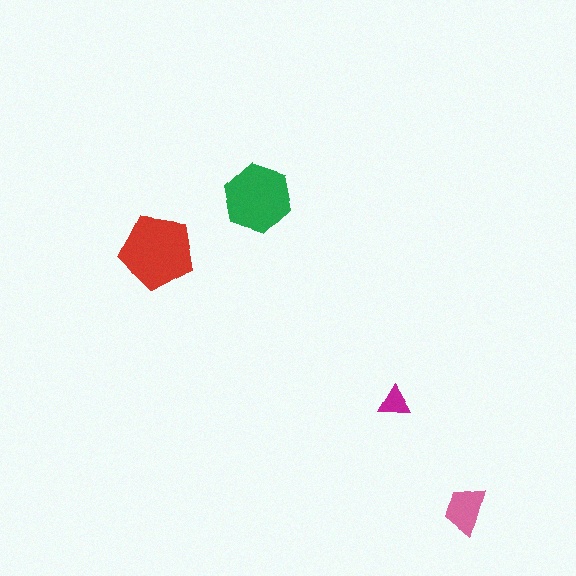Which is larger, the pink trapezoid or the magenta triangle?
The pink trapezoid.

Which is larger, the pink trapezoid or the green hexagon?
The green hexagon.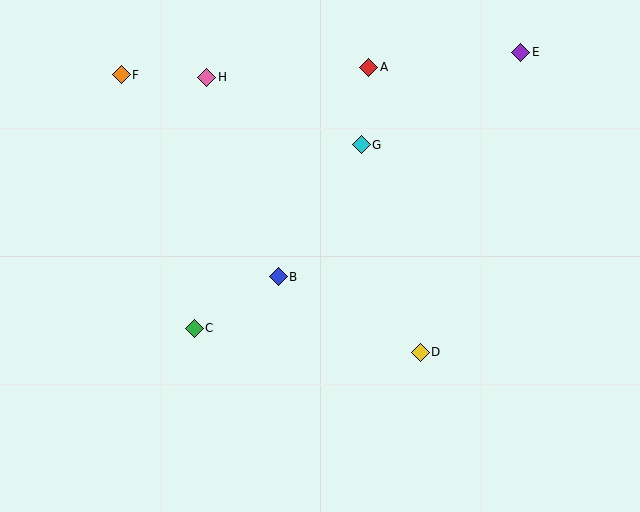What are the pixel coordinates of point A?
Point A is at (369, 67).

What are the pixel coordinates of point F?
Point F is at (121, 75).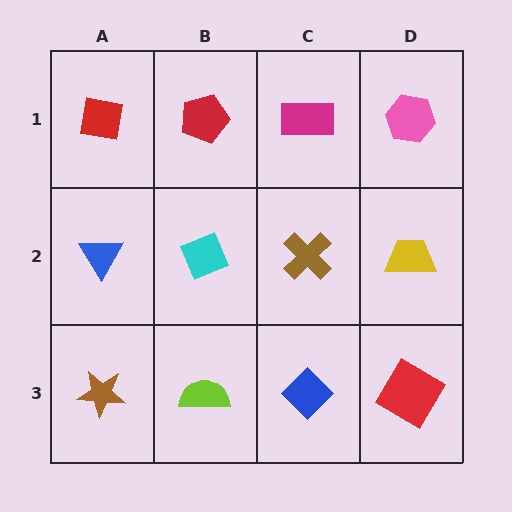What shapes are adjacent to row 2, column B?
A red pentagon (row 1, column B), a lime semicircle (row 3, column B), a blue triangle (row 2, column A), a brown cross (row 2, column C).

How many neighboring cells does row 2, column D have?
3.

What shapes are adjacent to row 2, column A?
A red square (row 1, column A), a brown star (row 3, column A), a cyan diamond (row 2, column B).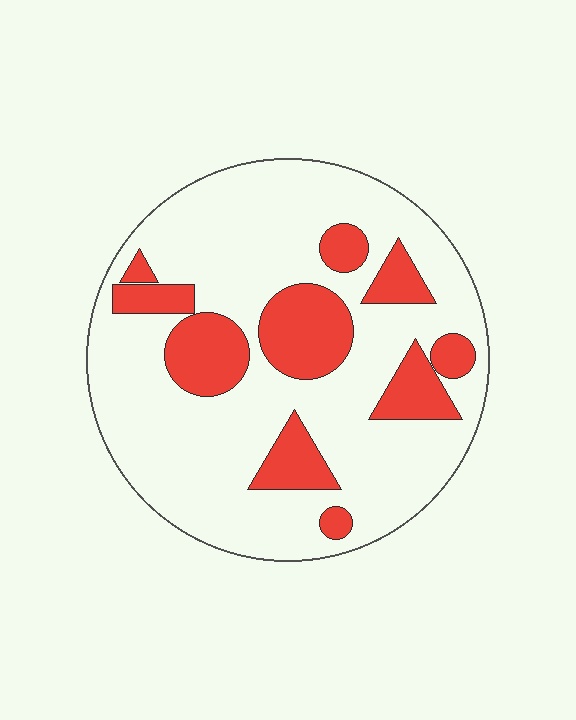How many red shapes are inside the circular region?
10.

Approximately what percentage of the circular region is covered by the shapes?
Approximately 25%.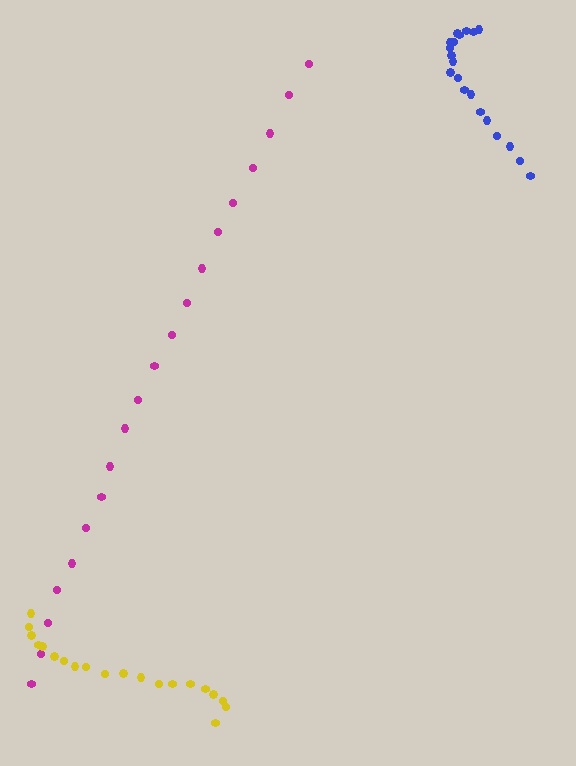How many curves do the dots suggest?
There are 3 distinct paths.